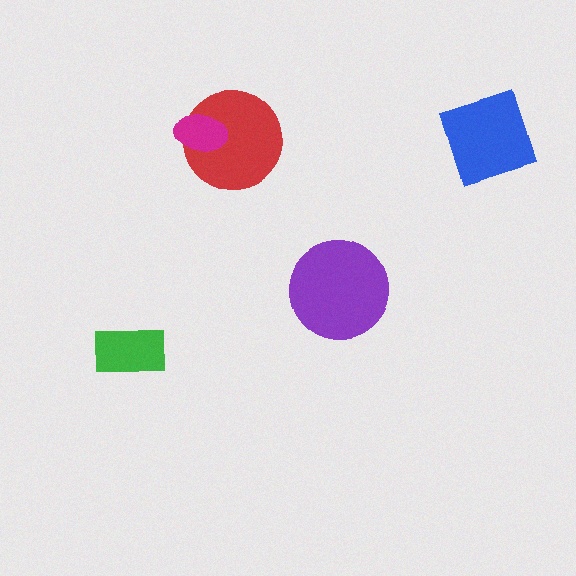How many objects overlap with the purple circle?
0 objects overlap with the purple circle.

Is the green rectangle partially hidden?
No, no other shape covers it.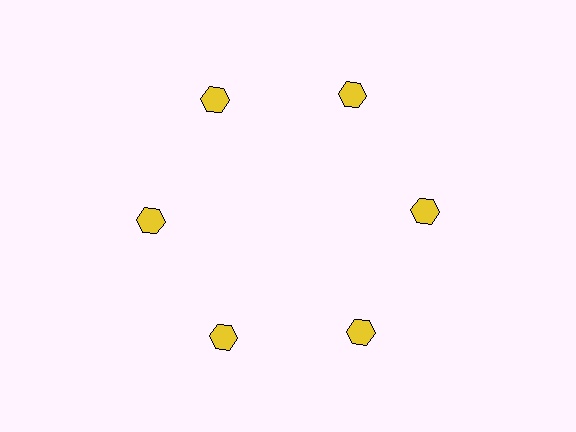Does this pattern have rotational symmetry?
Yes, this pattern has 6-fold rotational symmetry. It looks the same after rotating 60 degrees around the center.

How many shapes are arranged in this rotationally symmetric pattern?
There are 6 shapes, arranged in 6 groups of 1.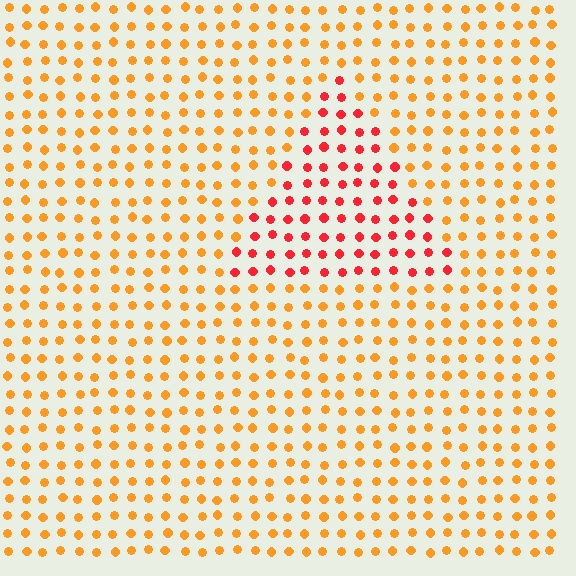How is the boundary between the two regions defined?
The boundary is defined purely by a slight shift in hue (about 38 degrees). Spacing, size, and orientation are identical on both sides.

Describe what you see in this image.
The image is filled with small orange elements in a uniform arrangement. A triangle-shaped region is visible where the elements are tinted to a slightly different hue, forming a subtle color boundary.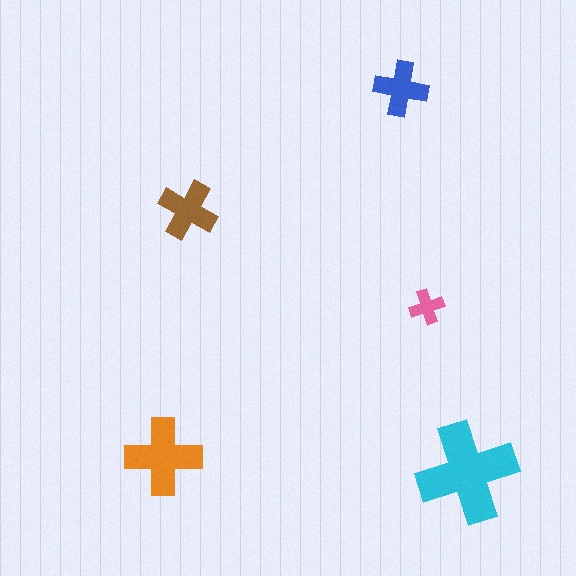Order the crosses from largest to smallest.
the cyan one, the orange one, the brown one, the blue one, the pink one.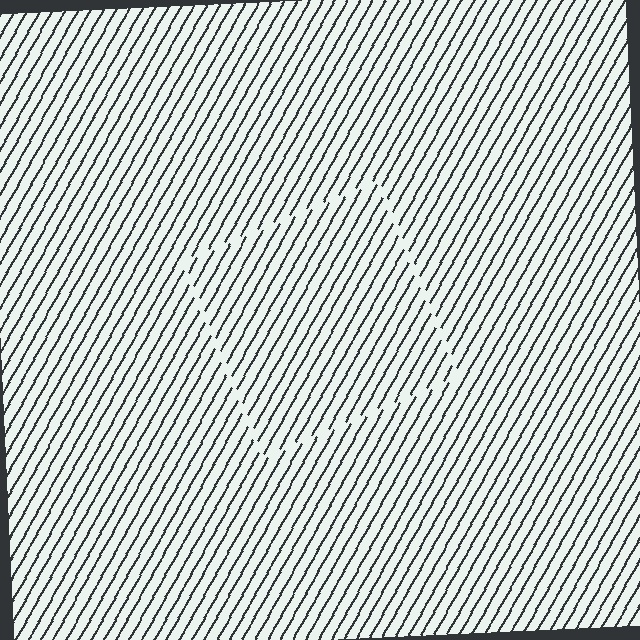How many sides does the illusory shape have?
4 sides — the line-ends trace a square.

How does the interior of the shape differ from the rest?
The interior of the shape contains the same grating, shifted by half a period — the contour is defined by the phase discontinuity where line-ends from the inner and outer gratings abut.